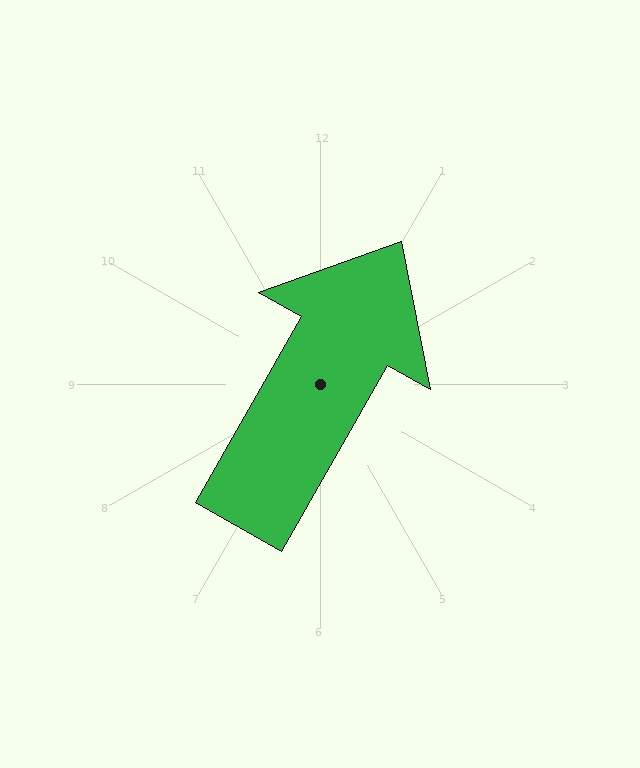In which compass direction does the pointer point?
Northeast.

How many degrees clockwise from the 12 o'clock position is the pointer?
Approximately 30 degrees.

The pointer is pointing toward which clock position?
Roughly 1 o'clock.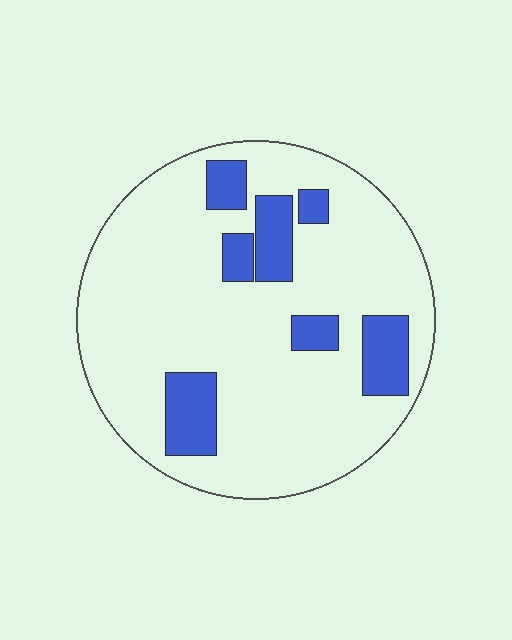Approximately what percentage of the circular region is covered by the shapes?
Approximately 20%.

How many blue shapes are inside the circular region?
7.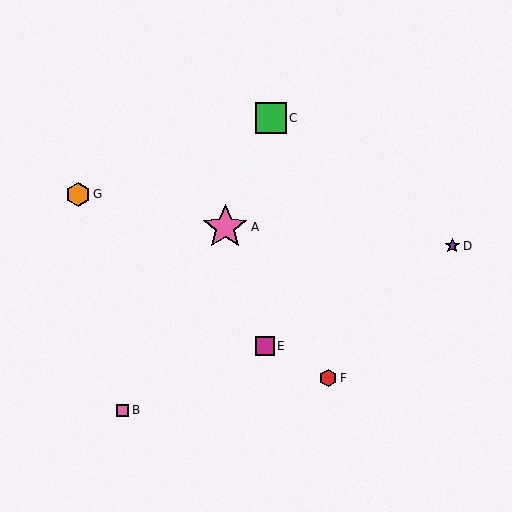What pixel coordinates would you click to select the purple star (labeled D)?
Click at (452, 246) to select the purple star D.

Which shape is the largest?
The pink star (labeled A) is the largest.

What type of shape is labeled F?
Shape F is a red hexagon.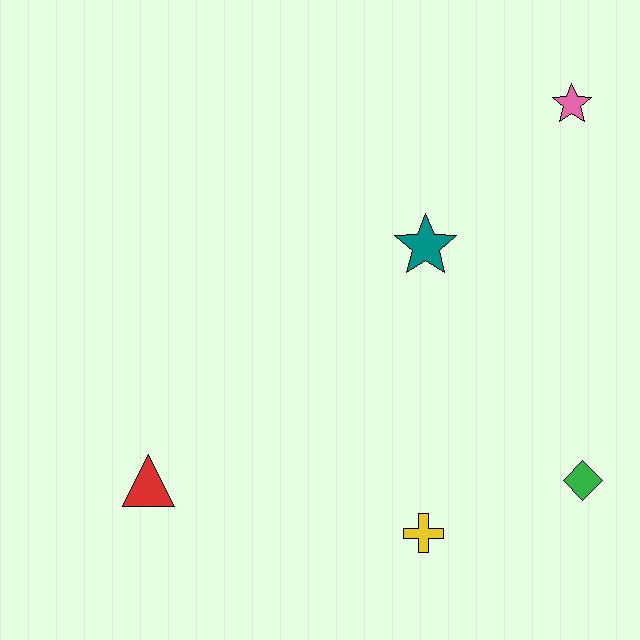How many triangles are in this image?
There is 1 triangle.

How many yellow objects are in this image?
There is 1 yellow object.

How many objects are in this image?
There are 5 objects.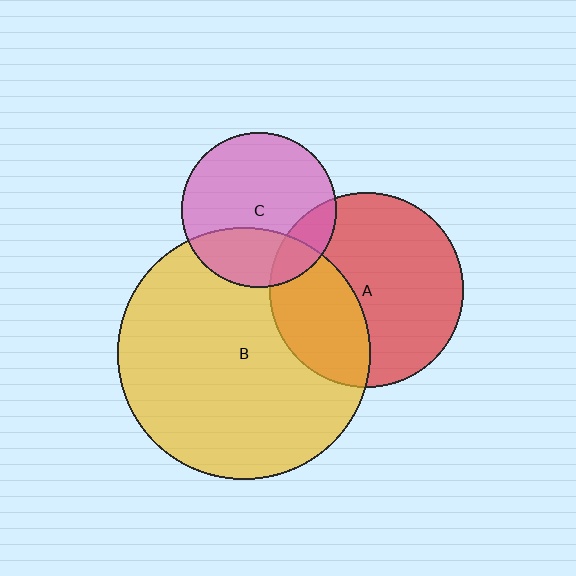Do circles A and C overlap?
Yes.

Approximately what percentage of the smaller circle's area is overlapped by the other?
Approximately 15%.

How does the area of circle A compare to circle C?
Approximately 1.6 times.